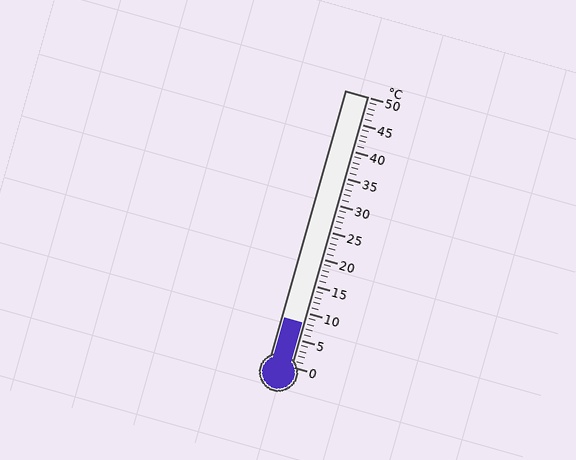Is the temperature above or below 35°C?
The temperature is below 35°C.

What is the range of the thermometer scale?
The thermometer scale ranges from 0°C to 50°C.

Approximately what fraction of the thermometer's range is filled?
The thermometer is filled to approximately 15% of its range.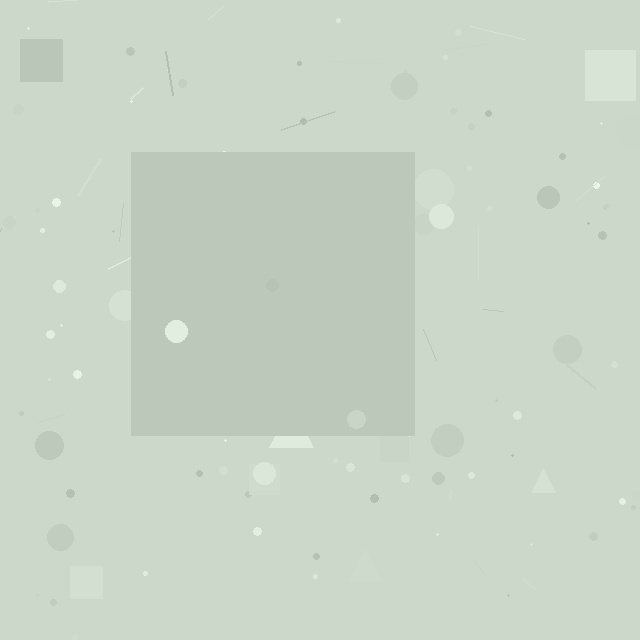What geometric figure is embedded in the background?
A square is embedded in the background.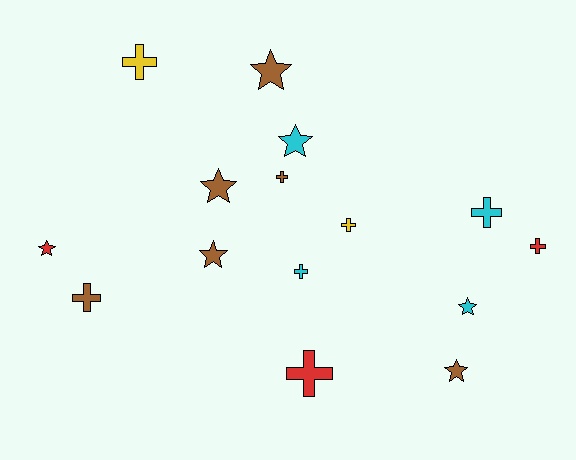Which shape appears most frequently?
Cross, with 8 objects.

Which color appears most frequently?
Brown, with 6 objects.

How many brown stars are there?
There are 4 brown stars.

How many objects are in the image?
There are 15 objects.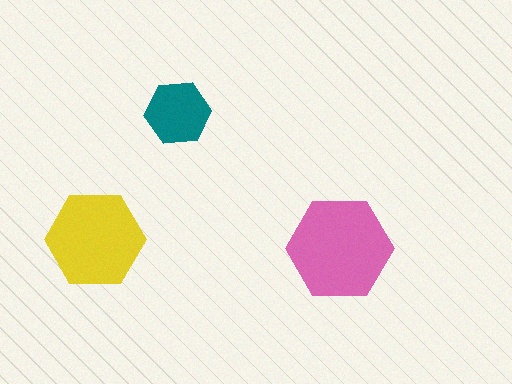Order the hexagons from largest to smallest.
the pink one, the yellow one, the teal one.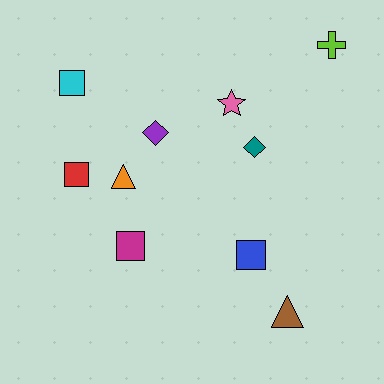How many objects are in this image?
There are 10 objects.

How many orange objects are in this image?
There is 1 orange object.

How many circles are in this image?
There are no circles.